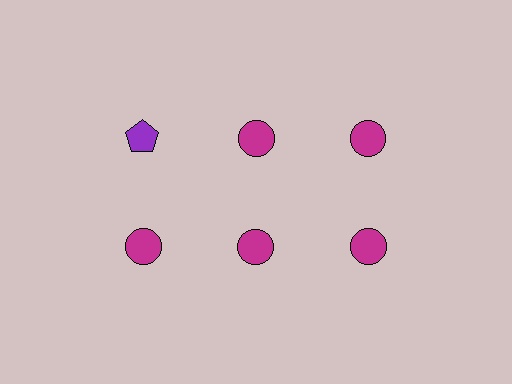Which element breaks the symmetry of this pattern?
The purple pentagon in the top row, leftmost column breaks the symmetry. All other shapes are magenta circles.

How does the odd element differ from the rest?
It differs in both color (purple instead of magenta) and shape (pentagon instead of circle).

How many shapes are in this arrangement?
There are 6 shapes arranged in a grid pattern.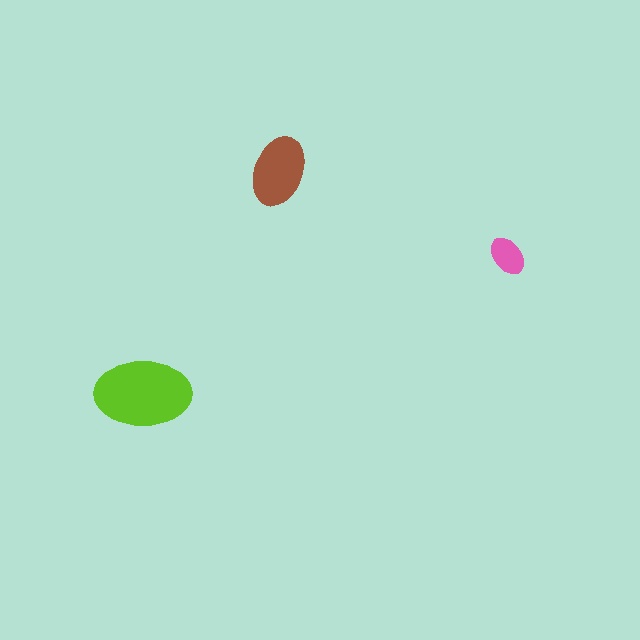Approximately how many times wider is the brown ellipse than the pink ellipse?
About 2 times wider.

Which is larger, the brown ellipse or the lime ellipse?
The lime one.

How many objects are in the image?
There are 3 objects in the image.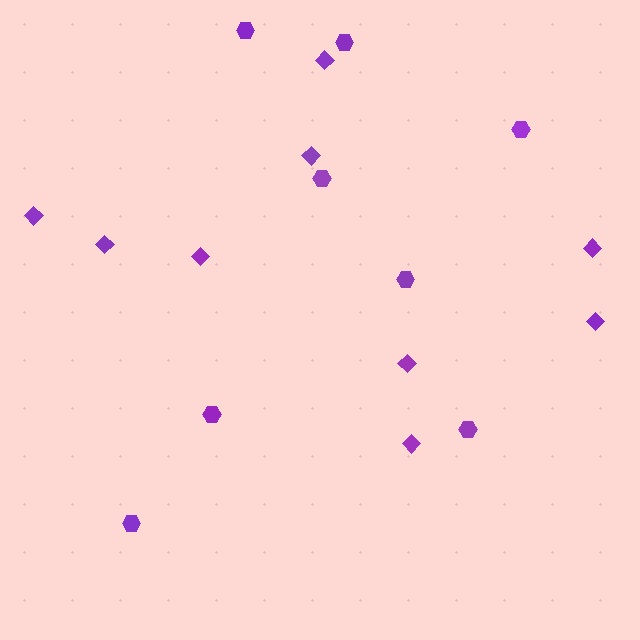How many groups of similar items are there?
There are 2 groups: one group of diamonds (9) and one group of hexagons (8).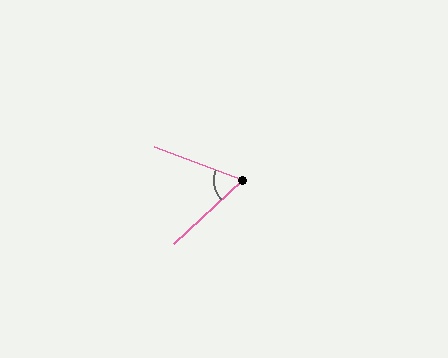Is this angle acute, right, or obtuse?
It is acute.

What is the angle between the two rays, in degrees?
Approximately 64 degrees.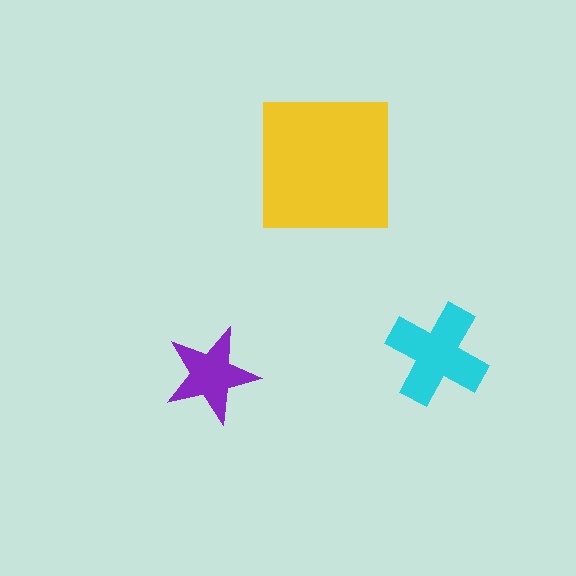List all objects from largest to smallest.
The yellow square, the cyan cross, the purple star.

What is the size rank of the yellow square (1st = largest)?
1st.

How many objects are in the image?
There are 3 objects in the image.